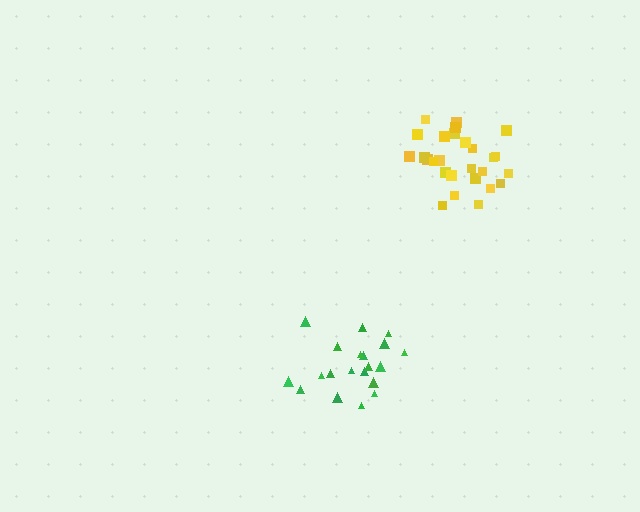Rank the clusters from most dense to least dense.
yellow, green.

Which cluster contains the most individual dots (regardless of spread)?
Yellow (29).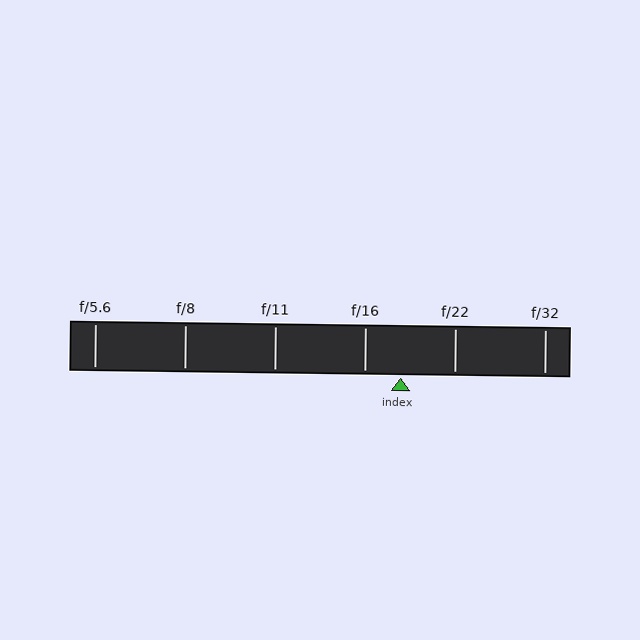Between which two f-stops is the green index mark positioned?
The index mark is between f/16 and f/22.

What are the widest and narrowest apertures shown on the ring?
The widest aperture shown is f/5.6 and the narrowest is f/32.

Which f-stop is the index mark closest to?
The index mark is closest to f/16.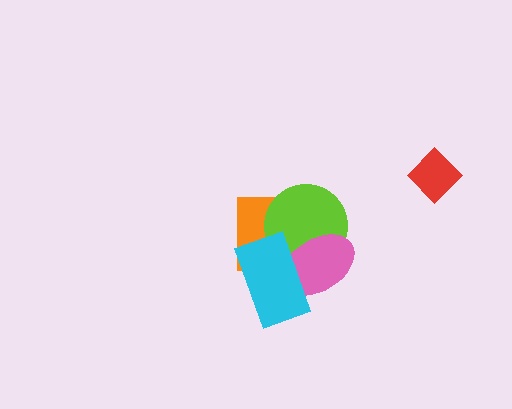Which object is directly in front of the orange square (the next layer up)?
The lime circle is directly in front of the orange square.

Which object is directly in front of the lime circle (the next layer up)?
The pink ellipse is directly in front of the lime circle.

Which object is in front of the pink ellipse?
The cyan rectangle is in front of the pink ellipse.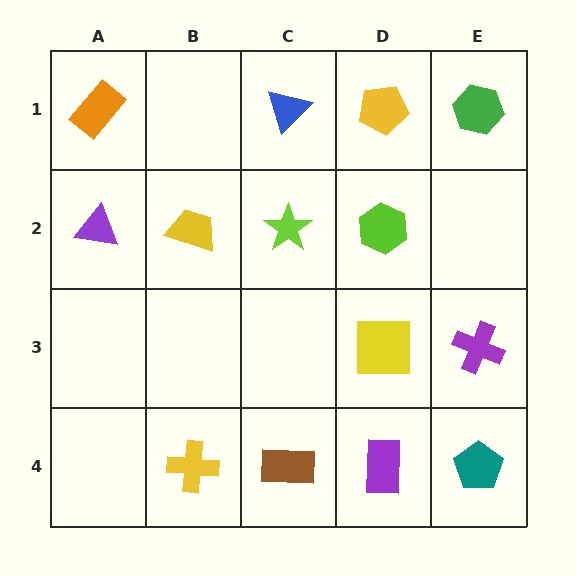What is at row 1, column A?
An orange rectangle.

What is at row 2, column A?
A purple triangle.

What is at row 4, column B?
A yellow cross.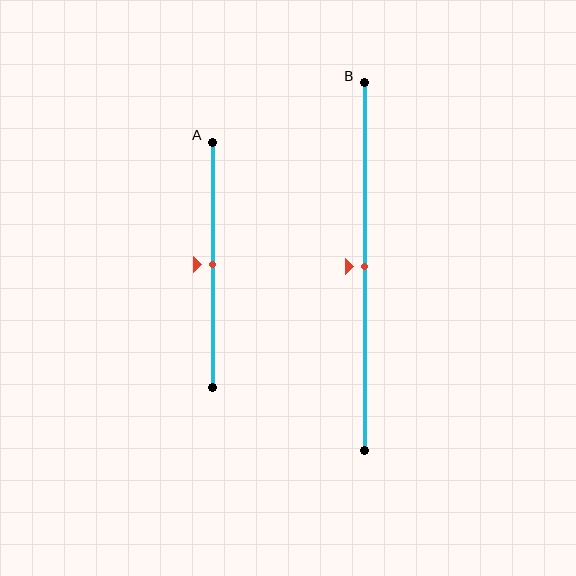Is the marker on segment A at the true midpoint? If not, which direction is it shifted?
Yes, the marker on segment A is at the true midpoint.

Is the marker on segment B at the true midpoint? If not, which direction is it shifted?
Yes, the marker on segment B is at the true midpoint.